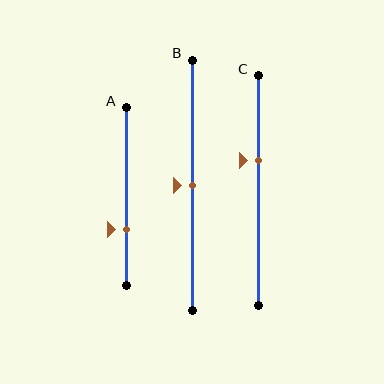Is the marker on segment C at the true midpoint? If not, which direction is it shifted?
No, the marker on segment C is shifted upward by about 13% of the segment length.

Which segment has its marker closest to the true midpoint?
Segment B has its marker closest to the true midpoint.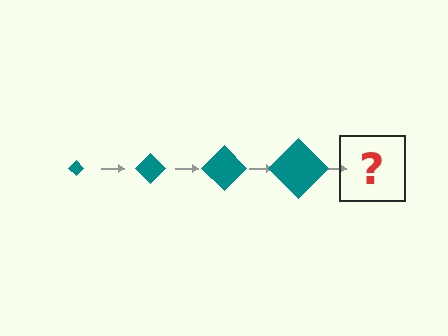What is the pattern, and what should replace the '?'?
The pattern is that the diamond gets progressively larger each step. The '?' should be a teal diamond, larger than the previous one.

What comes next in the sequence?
The next element should be a teal diamond, larger than the previous one.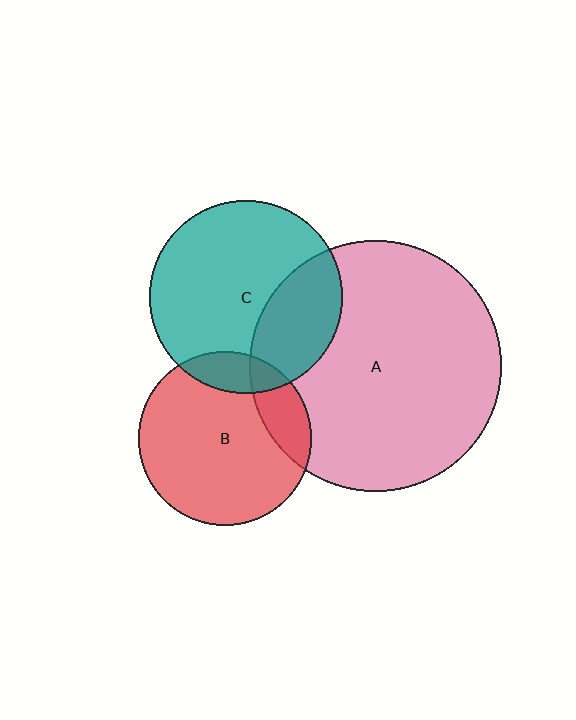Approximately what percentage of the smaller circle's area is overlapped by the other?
Approximately 15%.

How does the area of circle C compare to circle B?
Approximately 1.2 times.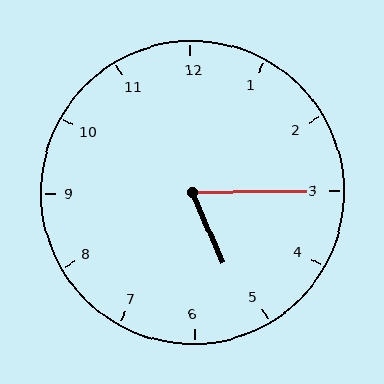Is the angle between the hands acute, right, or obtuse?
It is acute.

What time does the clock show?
5:15.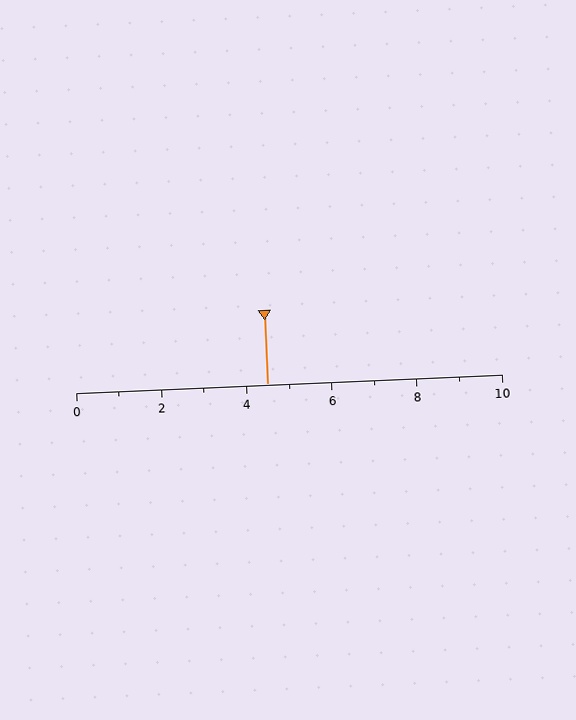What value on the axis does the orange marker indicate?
The marker indicates approximately 4.5.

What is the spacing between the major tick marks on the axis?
The major ticks are spaced 2 apart.